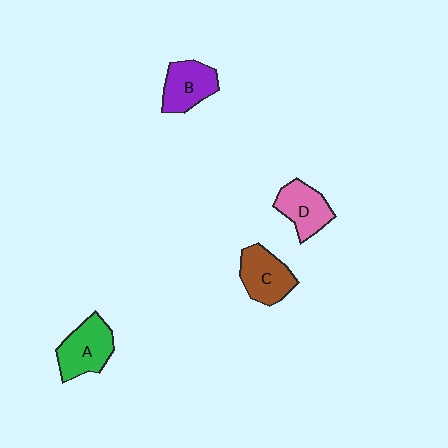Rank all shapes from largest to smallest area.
From largest to smallest: A (green), C (brown), B (purple), D (pink).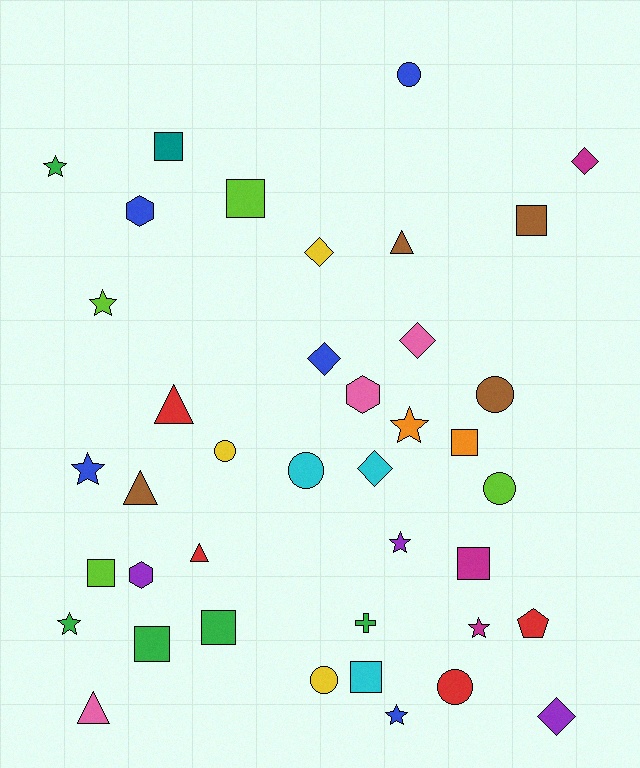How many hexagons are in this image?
There are 3 hexagons.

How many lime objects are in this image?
There are 4 lime objects.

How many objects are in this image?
There are 40 objects.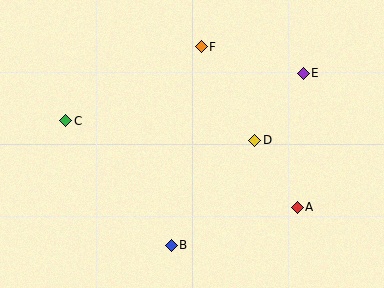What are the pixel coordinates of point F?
Point F is at (201, 47).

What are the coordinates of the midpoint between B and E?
The midpoint between B and E is at (237, 159).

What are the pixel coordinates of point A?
Point A is at (297, 207).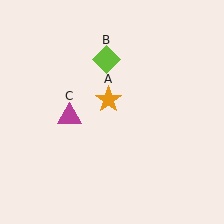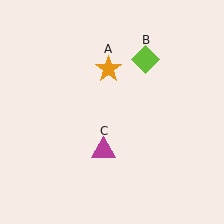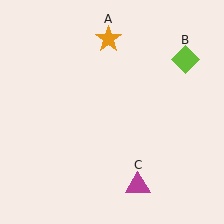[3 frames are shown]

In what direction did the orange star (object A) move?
The orange star (object A) moved up.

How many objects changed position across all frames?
3 objects changed position: orange star (object A), lime diamond (object B), magenta triangle (object C).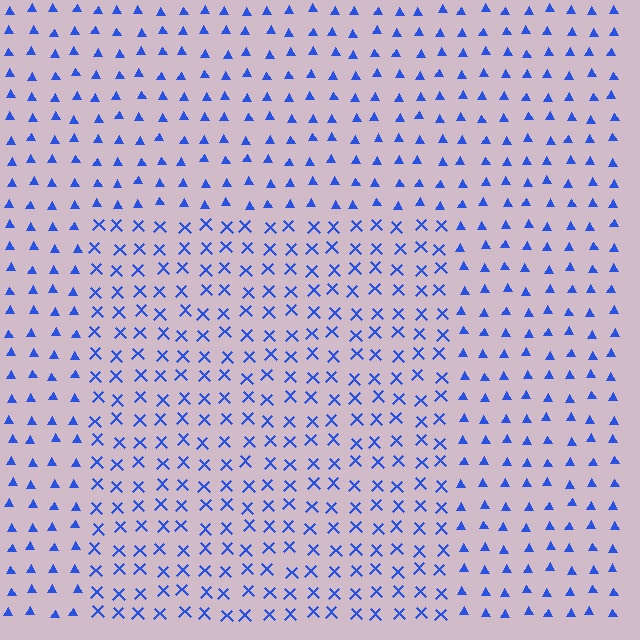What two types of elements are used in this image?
The image uses X marks inside the rectangle region and triangles outside it.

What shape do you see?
I see a rectangle.